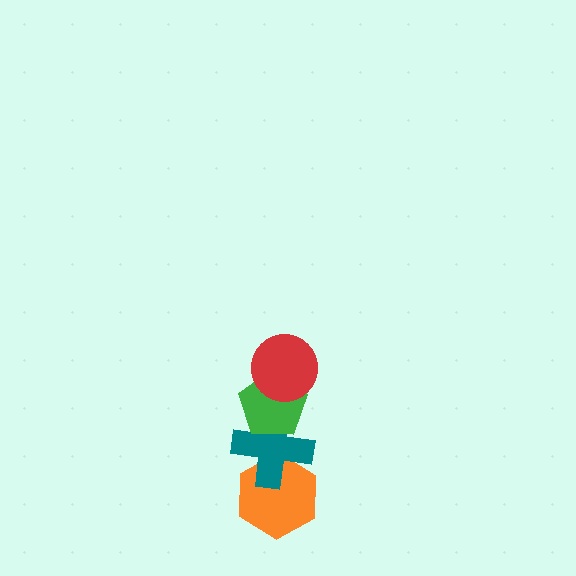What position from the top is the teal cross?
The teal cross is 3rd from the top.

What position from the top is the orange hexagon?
The orange hexagon is 4th from the top.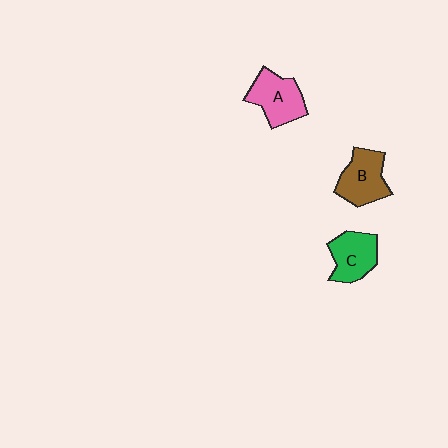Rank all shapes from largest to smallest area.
From largest to smallest: A (pink), B (brown), C (green).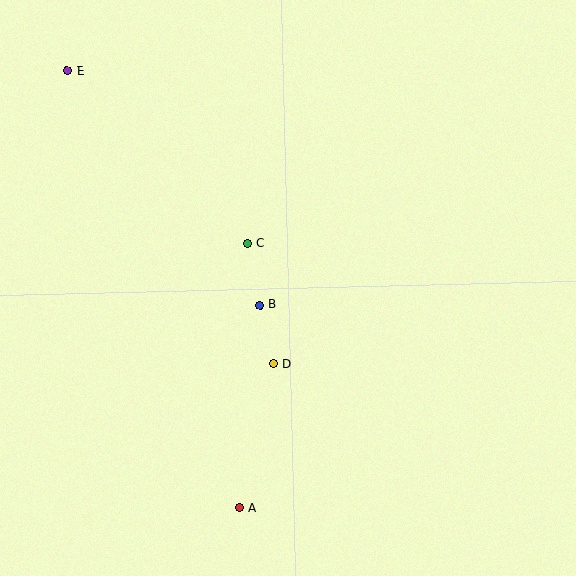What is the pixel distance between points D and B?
The distance between D and B is 60 pixels.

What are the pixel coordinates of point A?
Point A is at (240, 508).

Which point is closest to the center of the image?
Point B at (260, 305) is closest to the center.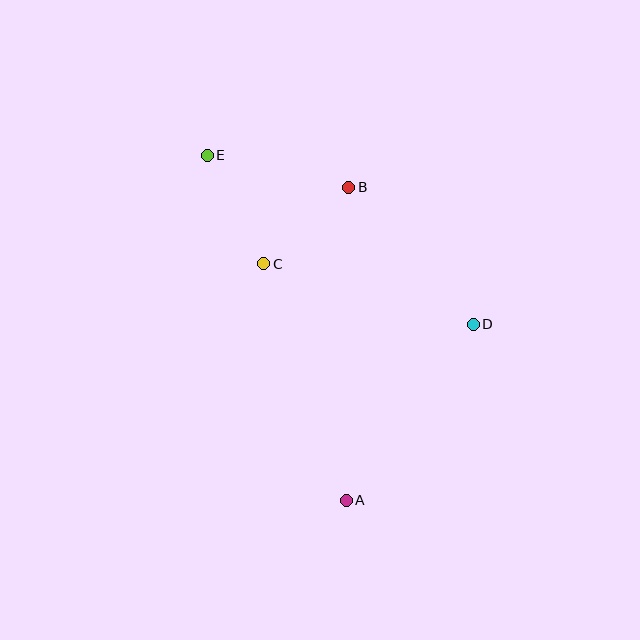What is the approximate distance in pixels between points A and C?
The distance between A and C is approximately 250 pixels.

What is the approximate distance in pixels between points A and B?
The distance between A and B is approximately 313 pixels.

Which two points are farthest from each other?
Points A and E are farthest from each other.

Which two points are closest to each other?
Points B and C are closest to each other.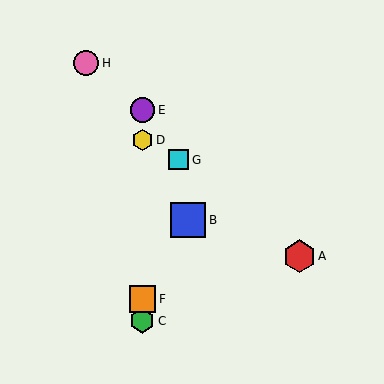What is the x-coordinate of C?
Object C is at x≈142.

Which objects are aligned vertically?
Objects C, D, E, F are aligned vertically.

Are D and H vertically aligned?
No, D is at x≈142 and H is at x≈86.